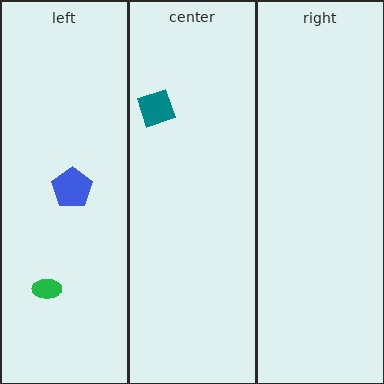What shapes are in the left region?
The green ellipse, the blue pentagon.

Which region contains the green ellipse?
The left region.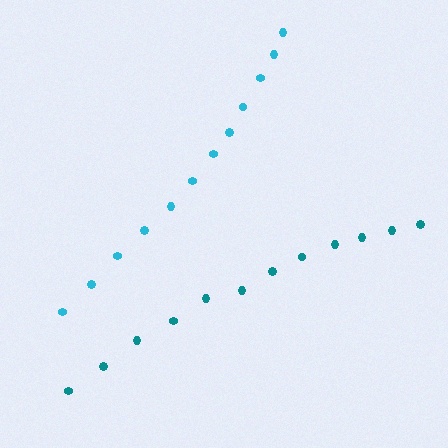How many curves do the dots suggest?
There are 2 distinct paths.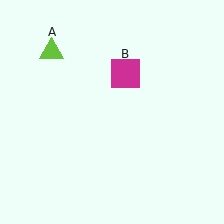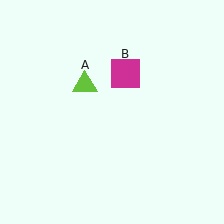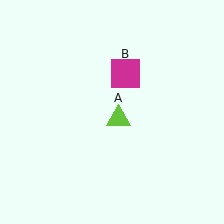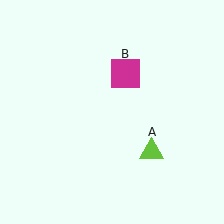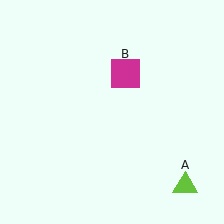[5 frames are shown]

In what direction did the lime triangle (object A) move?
The lime triangle (object A) moved down and to the right.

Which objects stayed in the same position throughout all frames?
Magenta square (object B) remained stationary.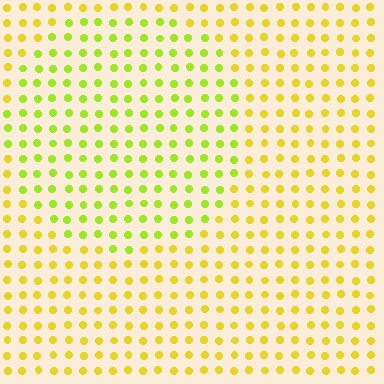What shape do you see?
I see a circle.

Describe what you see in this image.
The image is filled with small yellow elements in a uniform arrangement. A circle-shaped region is visible where the elements are tinted to a slightly different hue, forming a subtle color boundary.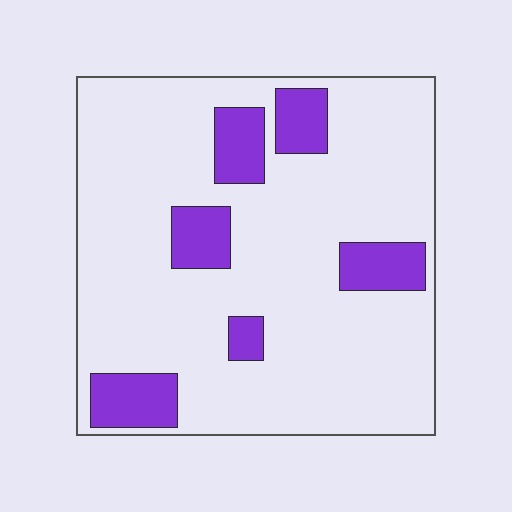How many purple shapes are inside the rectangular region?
6.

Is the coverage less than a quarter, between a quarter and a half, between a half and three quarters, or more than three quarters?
Less than a quarter.